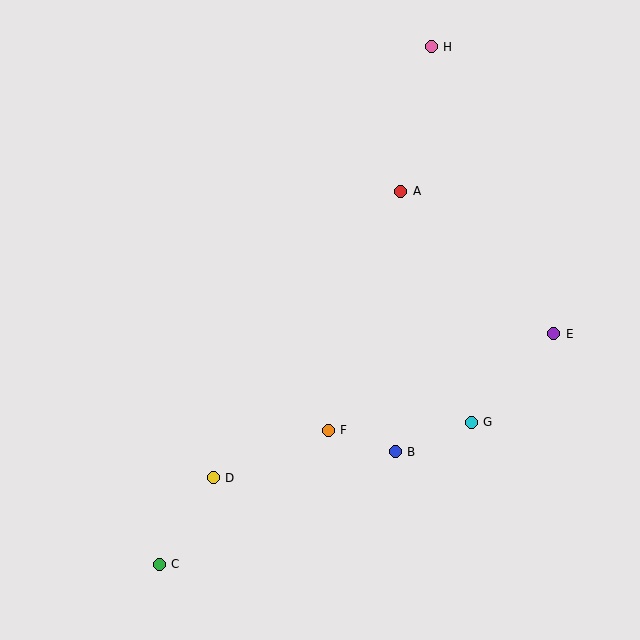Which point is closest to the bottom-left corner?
Point C is closest to the bottom-left corner.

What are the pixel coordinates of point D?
Point D is at (213, 478).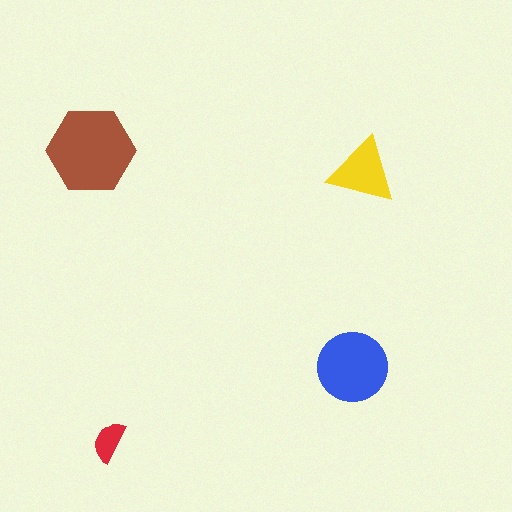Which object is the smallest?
The red semicircle.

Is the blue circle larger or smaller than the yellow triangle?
Larger.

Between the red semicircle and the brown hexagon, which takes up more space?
The brown hexagon.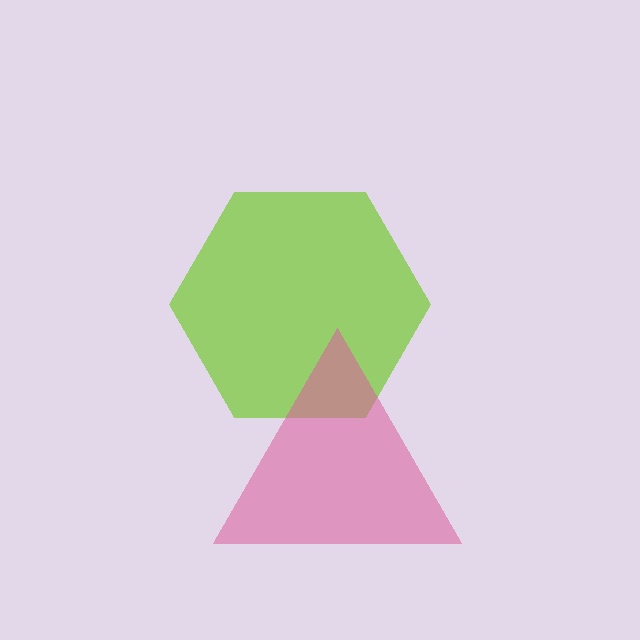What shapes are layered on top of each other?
The layered shapes are: a lime hexagon, a pink triangle.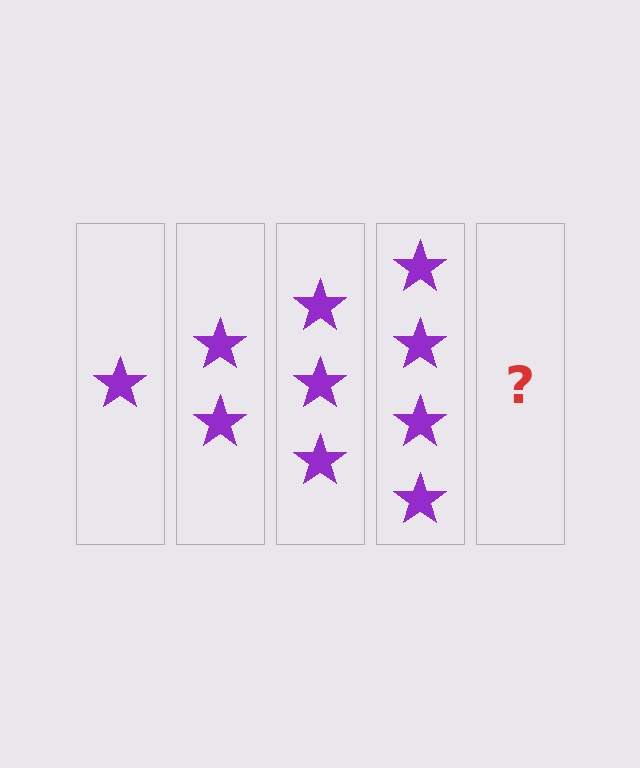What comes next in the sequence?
The next element should be 5 stars.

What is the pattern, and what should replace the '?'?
The pattern is that each step adds one more star. The '?' should be 5 stars.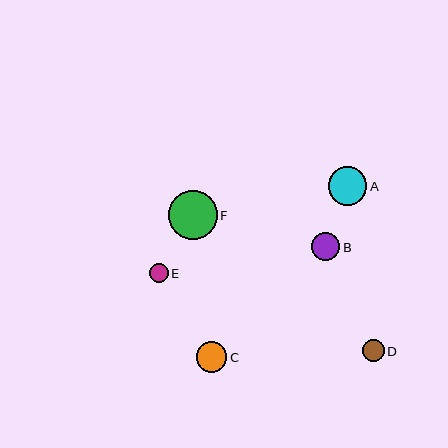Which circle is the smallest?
Circle E is the smallest with a size of approximately 19 pixels.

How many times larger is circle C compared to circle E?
Circle C is approximately 1.6 times the size of circle E.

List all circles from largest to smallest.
From largest to smallest: F, A, C, B, D, E.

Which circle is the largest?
Circle F is the largest with a size of approximately 48 pixels.